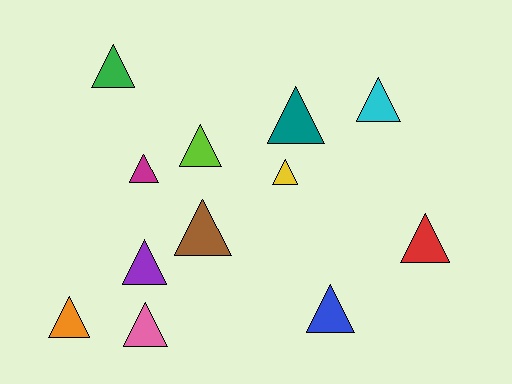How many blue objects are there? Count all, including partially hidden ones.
There is 1 blue object.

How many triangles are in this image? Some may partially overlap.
There are 12 triangles.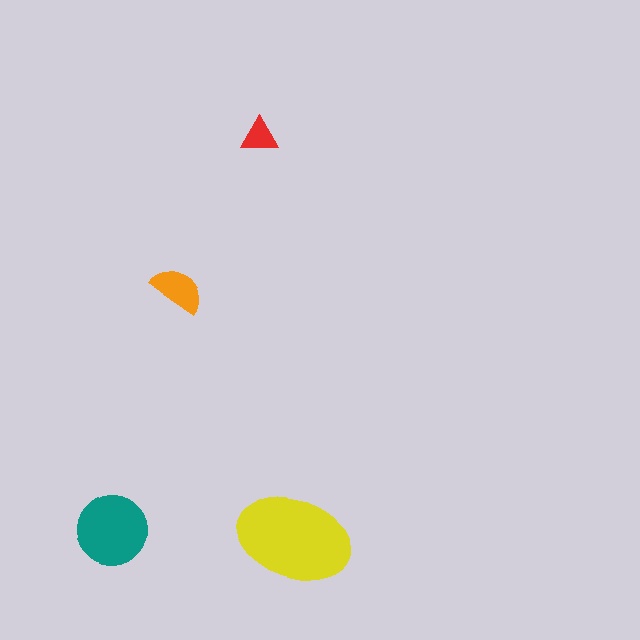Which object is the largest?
The yellow ellipse.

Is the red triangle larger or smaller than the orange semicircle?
Smaller.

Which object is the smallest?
The red triangle.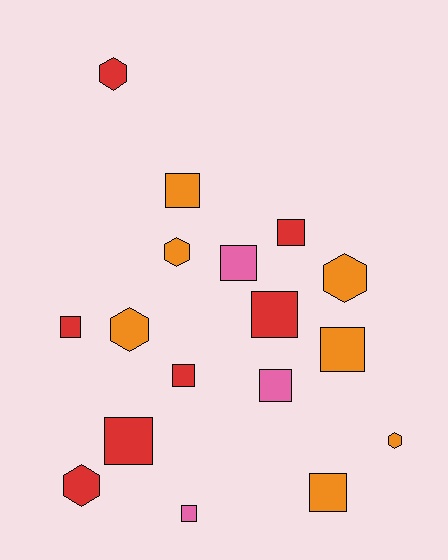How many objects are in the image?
There are 17 objects.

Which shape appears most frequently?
Square, with 11 objects.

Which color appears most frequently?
Red, with 7 objects.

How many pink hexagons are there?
There are no pink hexagons.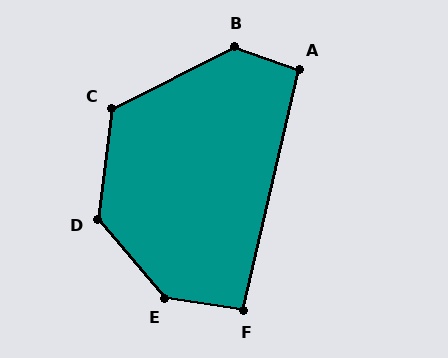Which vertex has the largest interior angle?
E, at approximately 140 degrees.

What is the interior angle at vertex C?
Approximately 124 degrees (obtuse).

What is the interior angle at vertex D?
Approximately 132 degrees (obtuse).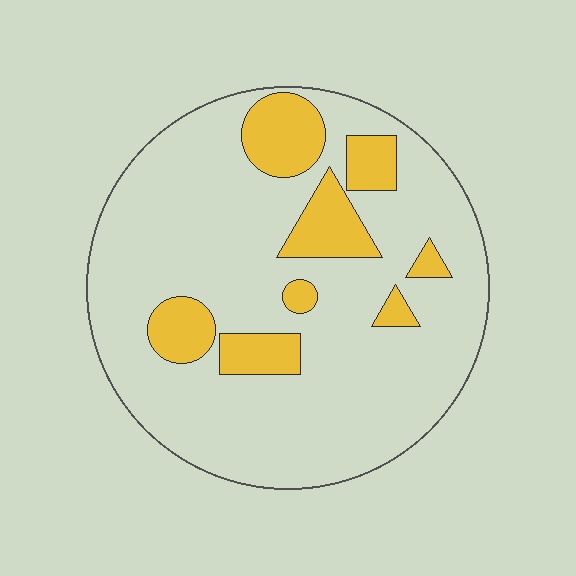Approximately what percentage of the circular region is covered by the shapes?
Approximately 20%.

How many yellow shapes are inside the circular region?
8.